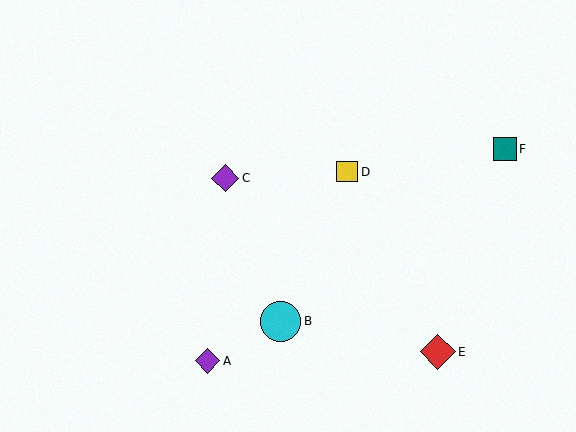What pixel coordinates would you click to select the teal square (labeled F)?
Click at (505, 149) to select the teal square F.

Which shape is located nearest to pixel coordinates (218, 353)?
The purple diamond (labeled A) at (208, 361) is nearest to that location.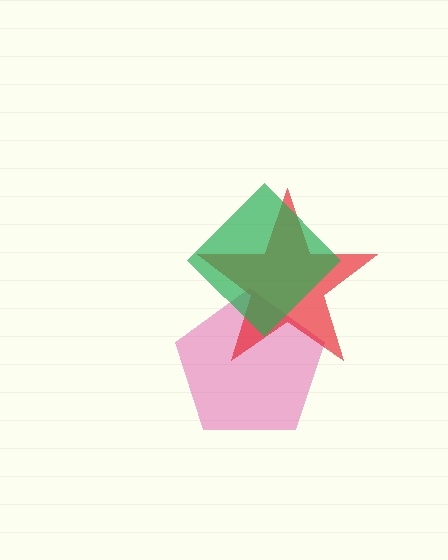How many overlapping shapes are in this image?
There are 3 overlapping shapes in the image.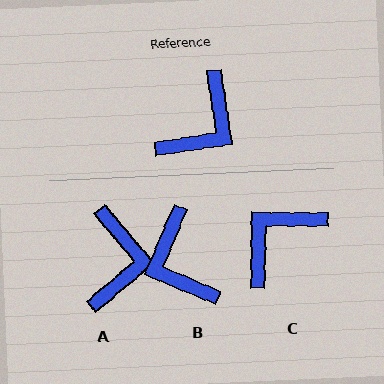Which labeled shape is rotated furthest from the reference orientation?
C, about 171 degrees away.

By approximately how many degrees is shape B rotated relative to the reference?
Approximately 121 degrees clockwise.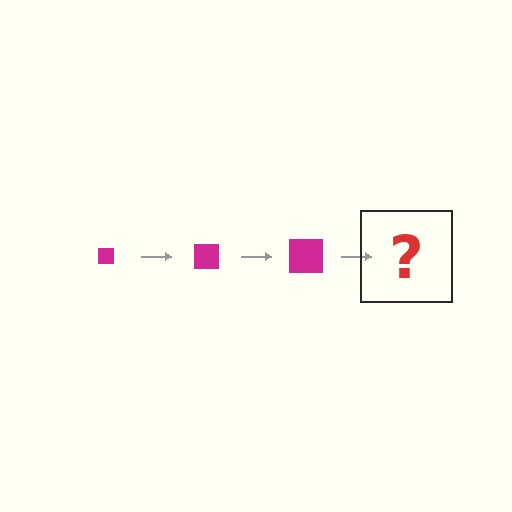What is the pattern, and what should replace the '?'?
The pattern is that the square gets progressively larger each step. The '?' should be a magenta square, larger than the previous one.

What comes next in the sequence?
The next element should be a magenta square, larger than the previous one.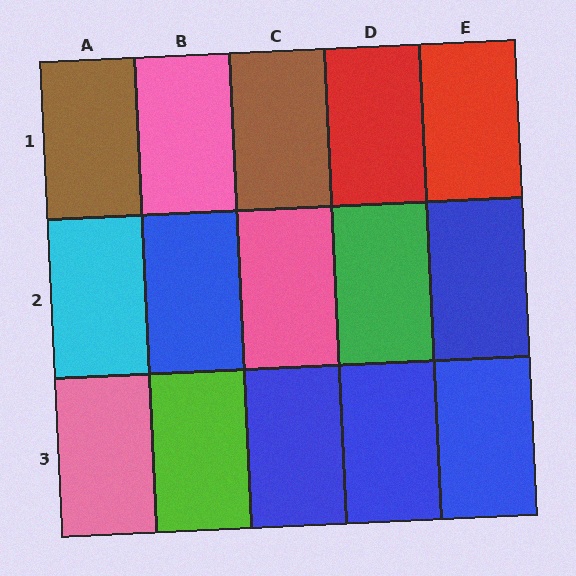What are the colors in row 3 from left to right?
Pink, lime, blue, blue, blue.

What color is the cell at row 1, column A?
Brown.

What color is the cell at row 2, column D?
Green.